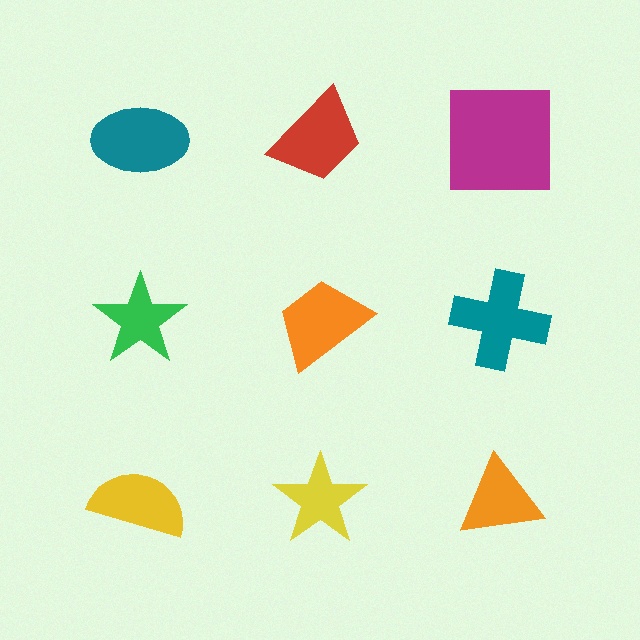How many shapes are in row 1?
3 shapes.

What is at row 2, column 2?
An orange trapezoid.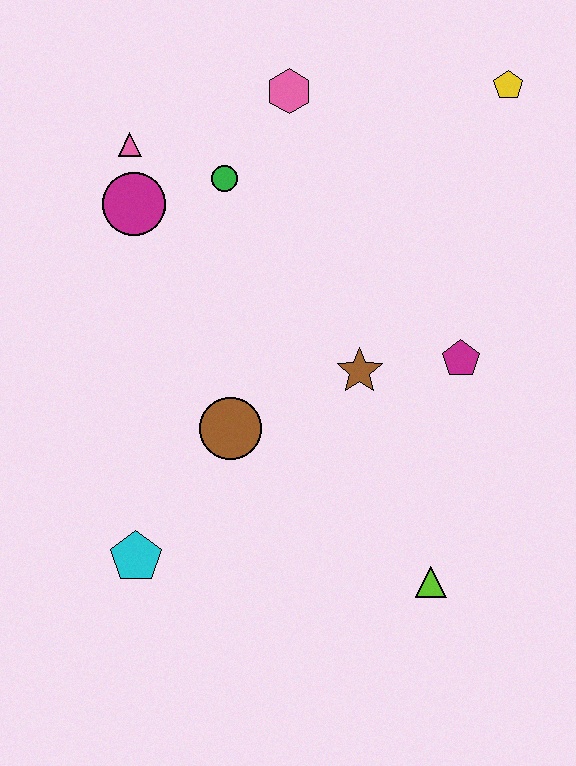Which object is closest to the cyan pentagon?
The brown circle is closest to the cyan pentagon.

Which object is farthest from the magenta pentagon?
The pink triangle is farthest from the magenta pentagon.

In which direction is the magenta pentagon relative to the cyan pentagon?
The magenta pentagon is to the right of the cyan pentagon.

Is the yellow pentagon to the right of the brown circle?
Yes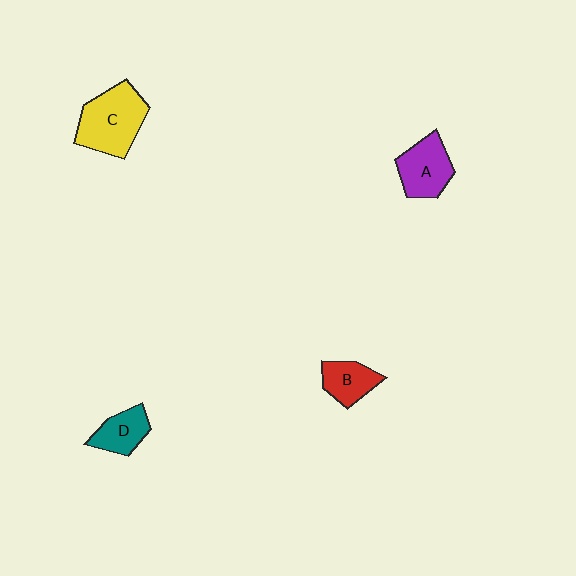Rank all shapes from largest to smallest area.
From largest to smallest: C (yellow), A (purple), D (teal), B (red).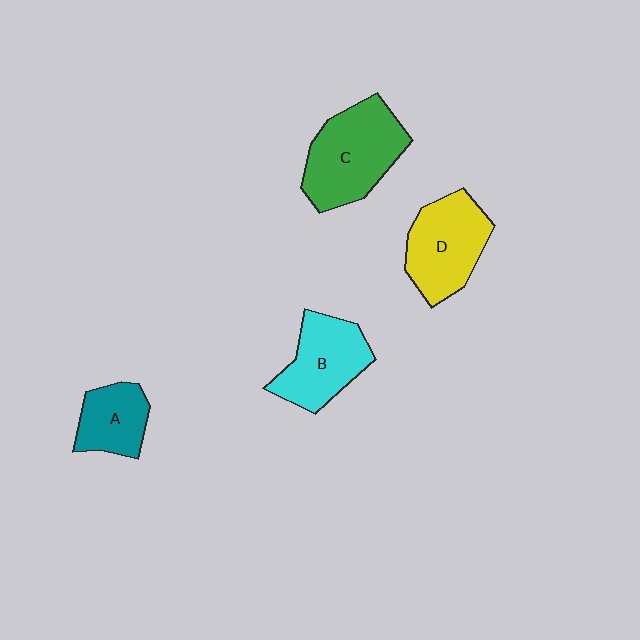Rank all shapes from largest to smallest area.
From largest to smallest: C (green), D (yellow), B (cyan), A (teal).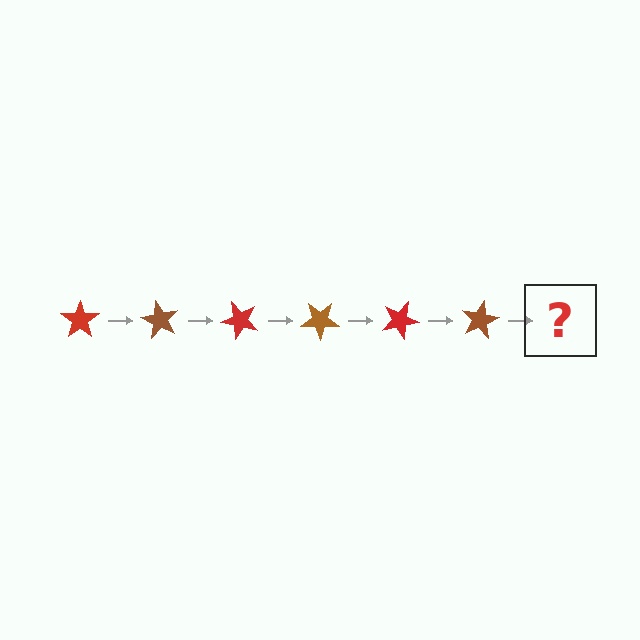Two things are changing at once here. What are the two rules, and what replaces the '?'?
The two rules are that it rotates 60 degrees each step and the color cycles through red and brown. The '?' should be a red star, rotated 360 degrees from the start.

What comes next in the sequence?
The next element should be a red star, rotated 360 degrees from the start.